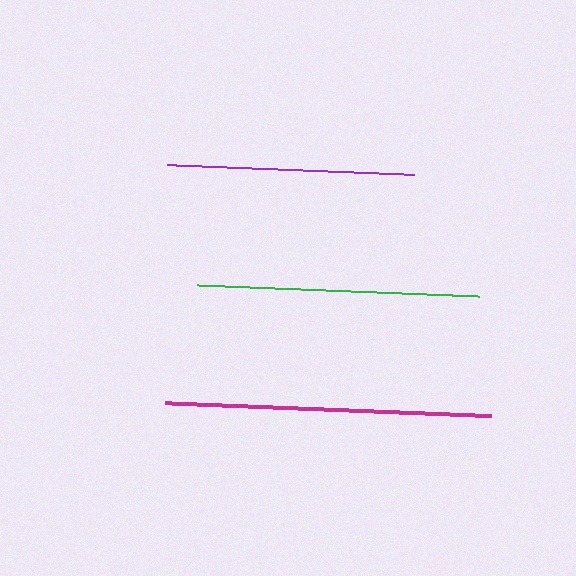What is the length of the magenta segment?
The magenta segment is approximately 326 pixels long.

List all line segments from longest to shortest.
From longest to shortest: magenta, green, purple.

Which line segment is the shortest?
The purple line is the shortest at approximately 248 pixels.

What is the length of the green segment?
The green segment is approximately 281 pixels long.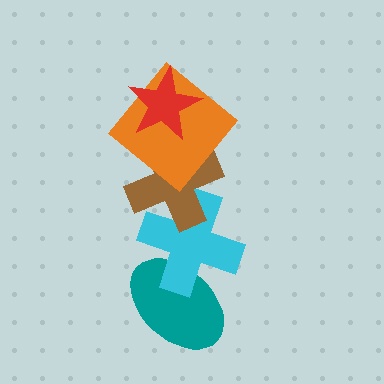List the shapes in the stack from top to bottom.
From top to bottom: the red star, the orange diamond, the brown cross, the cyan cross, the teal ellipse.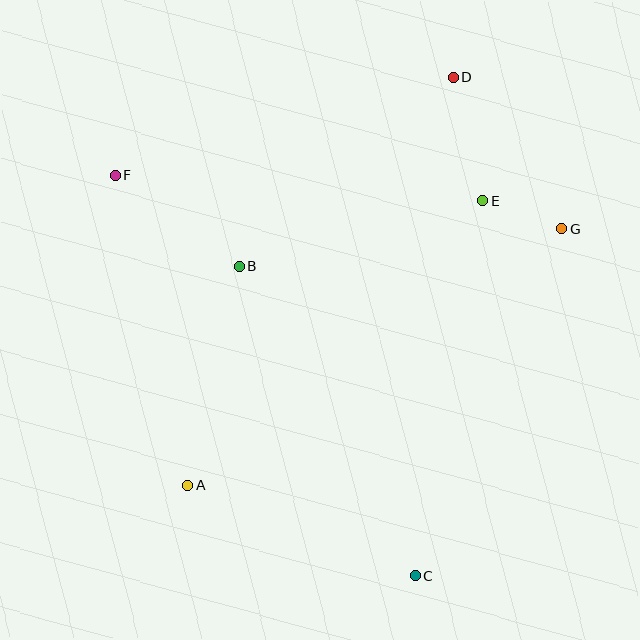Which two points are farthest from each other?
Points C and F are farthest from each other.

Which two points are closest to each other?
Points E and G are closest to each other.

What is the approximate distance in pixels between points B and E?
The distance between B and E is approximately 252 pixels.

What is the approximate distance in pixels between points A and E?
The distance between A and E is approximately 410 pixels.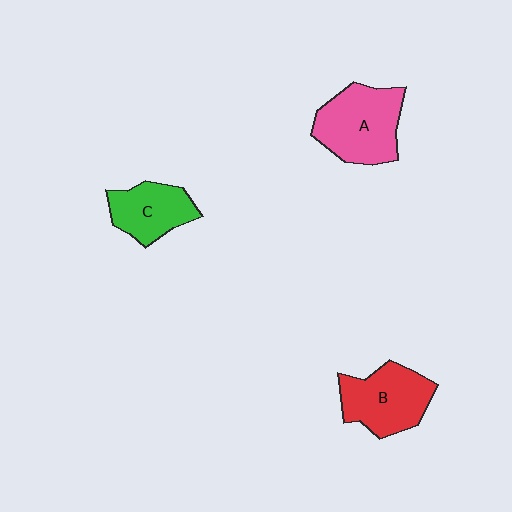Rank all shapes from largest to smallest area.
From largest to smallest: A (pink), B (red), C (green).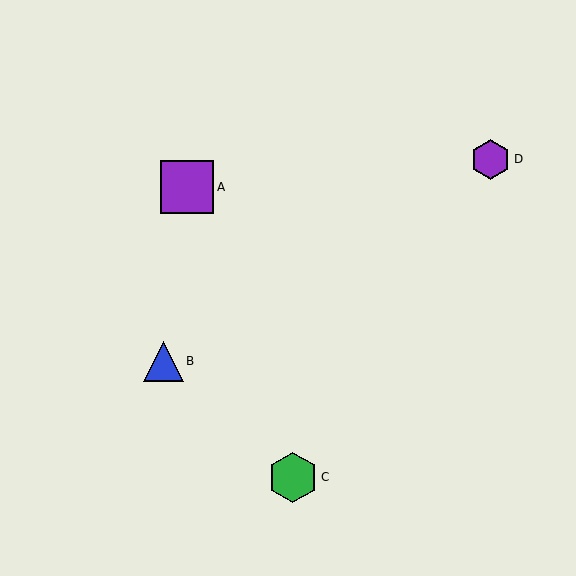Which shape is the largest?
The purple square (labeled A) is the largest.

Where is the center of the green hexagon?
The center of the green hexagon is at (293, 477).